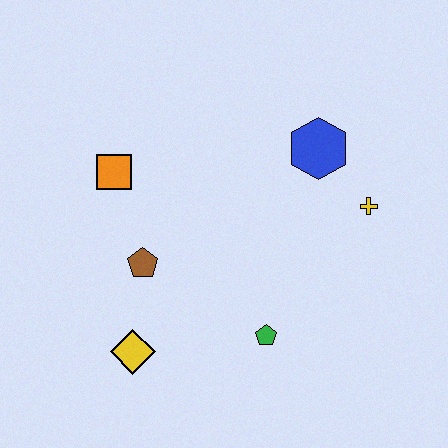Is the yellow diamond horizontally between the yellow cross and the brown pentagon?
No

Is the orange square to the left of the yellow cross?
Yes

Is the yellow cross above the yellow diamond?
Yes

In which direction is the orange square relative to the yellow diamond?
The orange square is above the yellow diamond.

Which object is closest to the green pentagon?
The yellow diamond is closest to the green pentagon.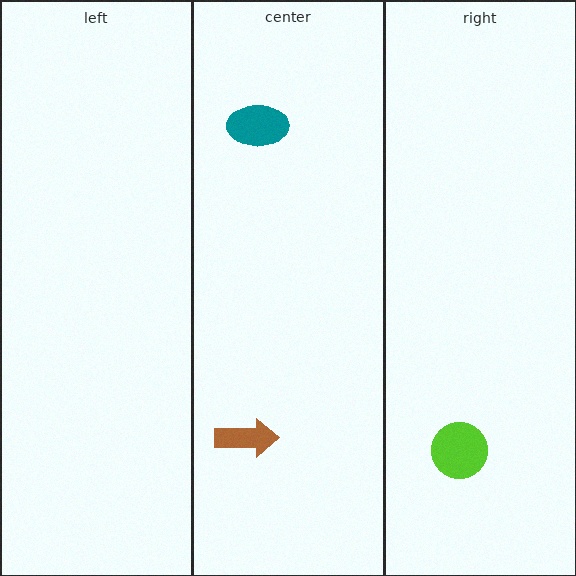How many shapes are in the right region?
1.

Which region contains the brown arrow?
The center region.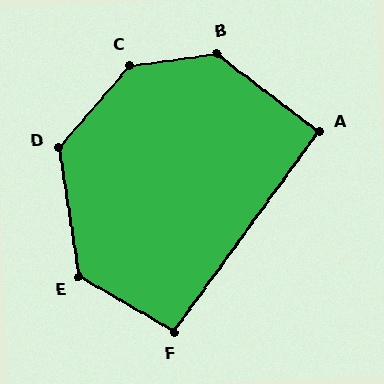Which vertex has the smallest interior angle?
A, at approximately 91 degrees.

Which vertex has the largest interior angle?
C, at approximately 139 degrees.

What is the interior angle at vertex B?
Approximately 134 degrees (obtuse).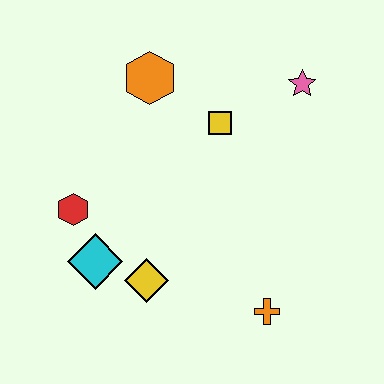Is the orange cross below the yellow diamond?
Yes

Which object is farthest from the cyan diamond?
The pink star is farthest from the cyan diamond.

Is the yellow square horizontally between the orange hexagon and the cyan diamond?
No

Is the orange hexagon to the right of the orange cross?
No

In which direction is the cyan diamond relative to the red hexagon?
The cyan diamond is below the red hexagon.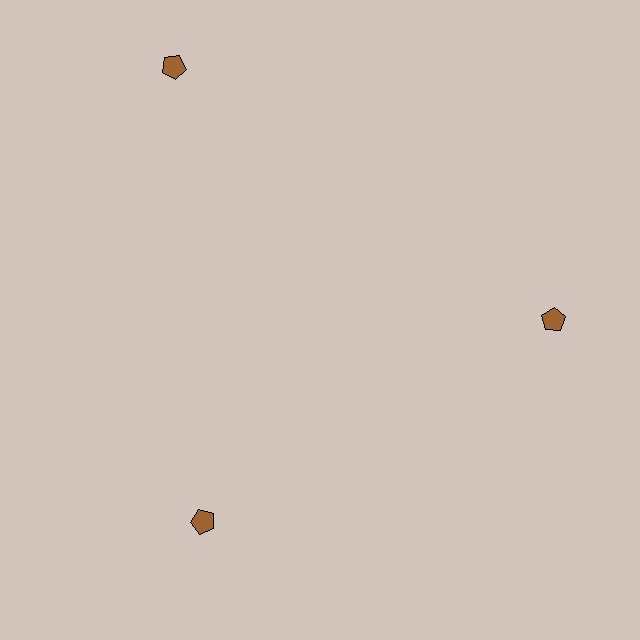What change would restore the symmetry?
The symmetry would be restored by moving it inward, back onto the ring so that all 3 pentagons sit at equal angles and equal distance from the center.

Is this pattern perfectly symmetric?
No. The 3 brown pentagons are arranged in a ring, but one element near the 11 o'clock position is pushed outward from the center, breaking the 3-fold rotational symmetry.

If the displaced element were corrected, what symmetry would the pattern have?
It would have 3-fold rotational symmetry — the pattern would map onto itself every 120 degrees.